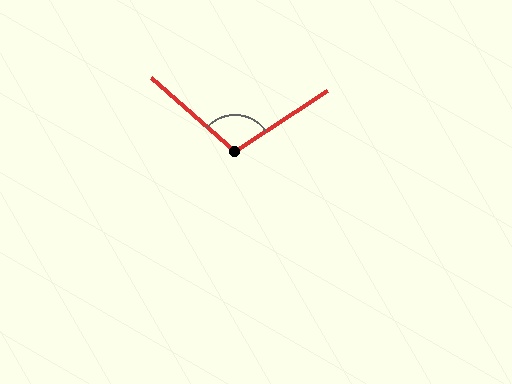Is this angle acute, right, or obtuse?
It is obtuse.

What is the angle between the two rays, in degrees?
Approximately 106 degrees.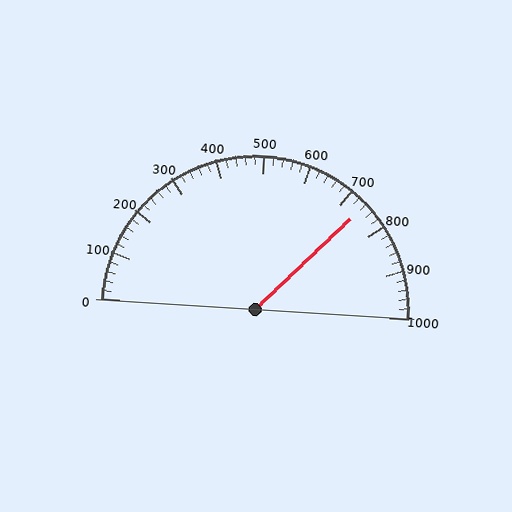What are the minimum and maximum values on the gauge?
The gauge ranges from 0 to 1000.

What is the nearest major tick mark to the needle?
The nearest major tick mark is 700.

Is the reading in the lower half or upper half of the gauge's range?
The reading is in the upper half of the range (0 to 1000).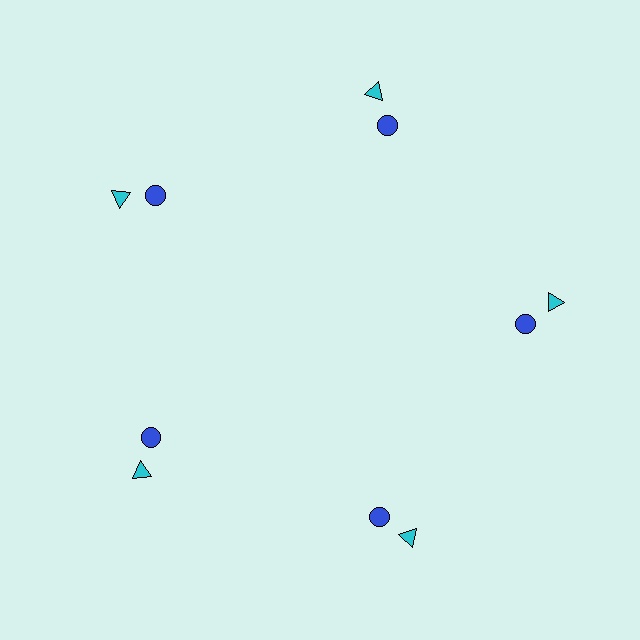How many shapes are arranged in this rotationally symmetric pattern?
There are 10 shapes, arranged in 5 groups of 2.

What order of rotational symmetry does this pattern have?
This pattern has 5-fold rotational symmetry.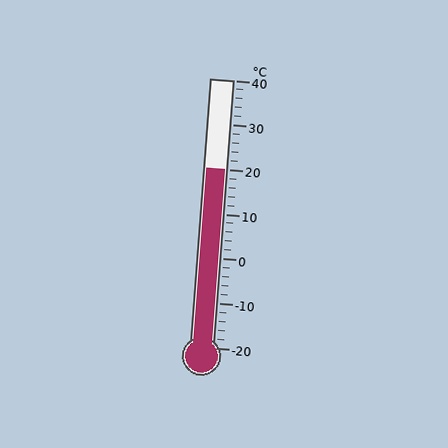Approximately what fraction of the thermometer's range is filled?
The thermometer is filled to approximately 65% of its range.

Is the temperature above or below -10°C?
The temperature is above -10°C.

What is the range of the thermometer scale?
The thermometer scale ranges from -20°C to 40°C.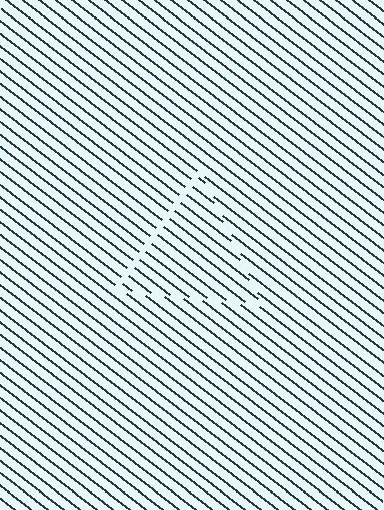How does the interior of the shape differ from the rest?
The interior of the shape contains the same grating, shifted by half a period — the contour is defined by the phase discontinuity where line-ends from the inner and outer gratings abut.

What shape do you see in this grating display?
An illusory triangle. The interior of the shape contains the same grating, shifted by half a period — the contour is defined by the phase discontinuity where line-ends from the inner and outer gratings abut.